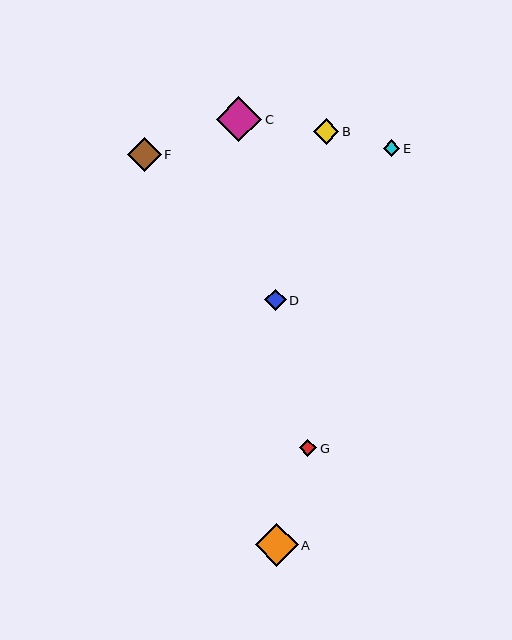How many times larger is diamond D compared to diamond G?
Diamond D is approximately 1.2 times the size of diamond G.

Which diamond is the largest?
Diamond C is the largest with a size of approximately 46 pixels.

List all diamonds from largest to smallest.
From largest to smallest: C, A, F, B, D, G, E.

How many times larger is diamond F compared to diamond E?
Diamond F is approximately 2.0 times the size of diamond E.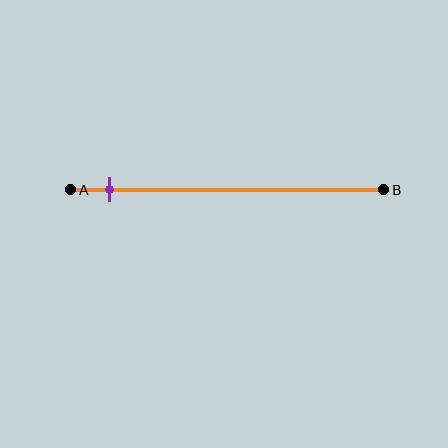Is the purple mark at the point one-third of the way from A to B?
No, the mark is at about 15% from A, not at the 33% one-third point.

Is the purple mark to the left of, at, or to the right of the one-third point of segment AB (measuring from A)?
The purple mark is to the left of the one-third point of segment AB.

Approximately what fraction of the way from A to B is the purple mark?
The purple mark is approximately 15% of the way from A to B.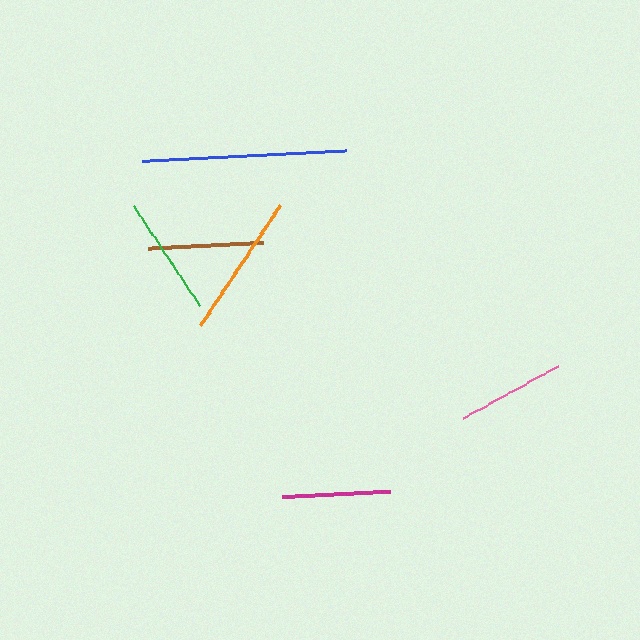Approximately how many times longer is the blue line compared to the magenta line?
The blue line is approximately 1.9 times the length of the magenta line.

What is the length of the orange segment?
The orange segment is approximately 145 pixels long.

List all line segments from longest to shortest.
From longest to shortest: blue, orange, green, brown, magenta, pink.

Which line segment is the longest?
The blue line is the longest at approximately 205 pixels.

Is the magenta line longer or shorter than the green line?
The green line is longer than the magenta line.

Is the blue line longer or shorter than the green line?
The blue line is longer than the green line.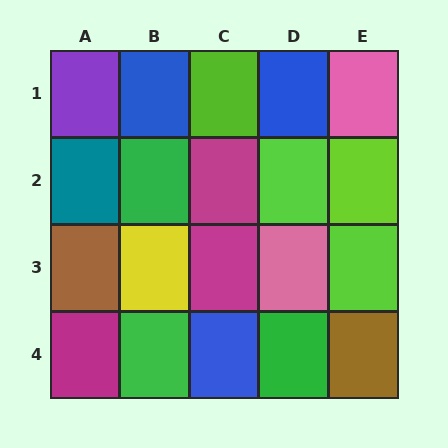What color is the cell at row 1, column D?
Blue.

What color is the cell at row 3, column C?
Magenta.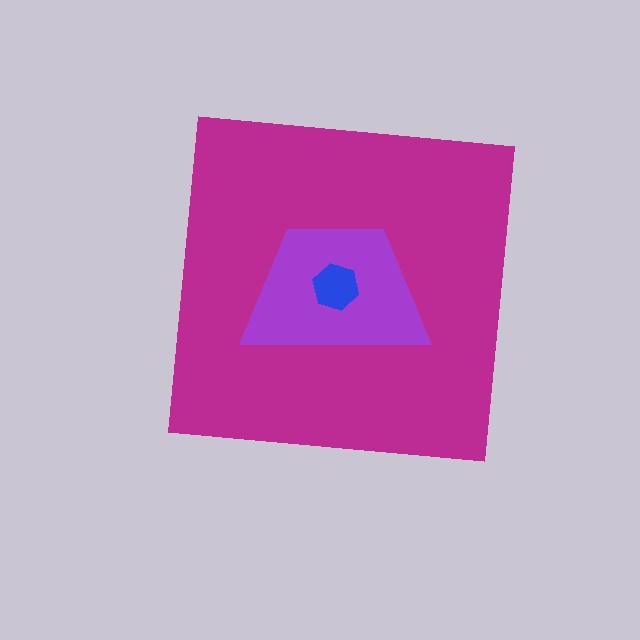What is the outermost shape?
The magenta square.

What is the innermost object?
The blue hexagon.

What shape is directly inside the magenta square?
The purple trapezoid.